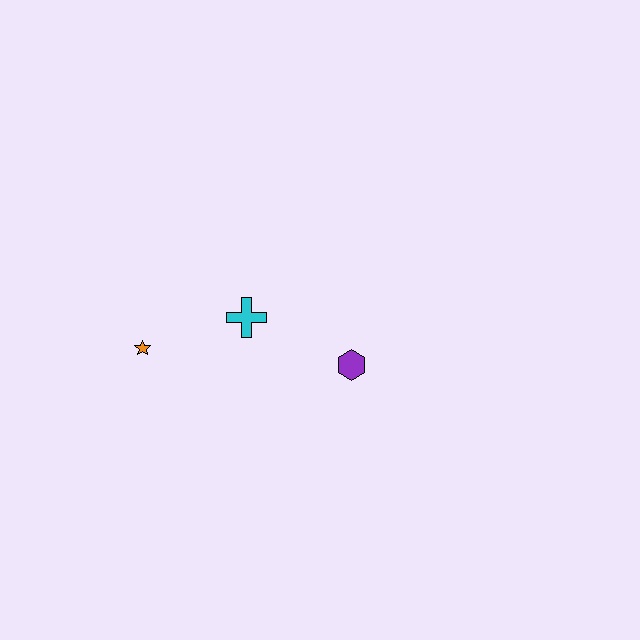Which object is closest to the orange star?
The cyan cross is closest to the orange star.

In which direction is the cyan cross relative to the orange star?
The cyan cross is to the right of the orange star.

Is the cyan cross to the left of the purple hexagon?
Yes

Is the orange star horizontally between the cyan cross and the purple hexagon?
No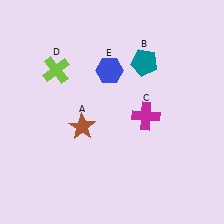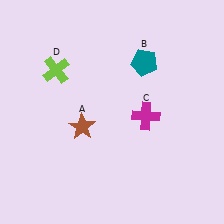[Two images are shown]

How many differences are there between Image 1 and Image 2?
There is 1 difference between the two images.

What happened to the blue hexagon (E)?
The blue hexagon (E) was removed in Image 2. It was in the top-left area of Image 1.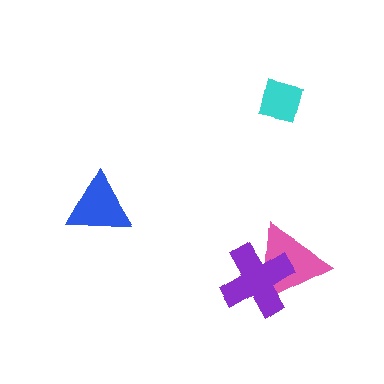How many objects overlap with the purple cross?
1 object overlaps with the purple cross.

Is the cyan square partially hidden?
No, no other shape covers it.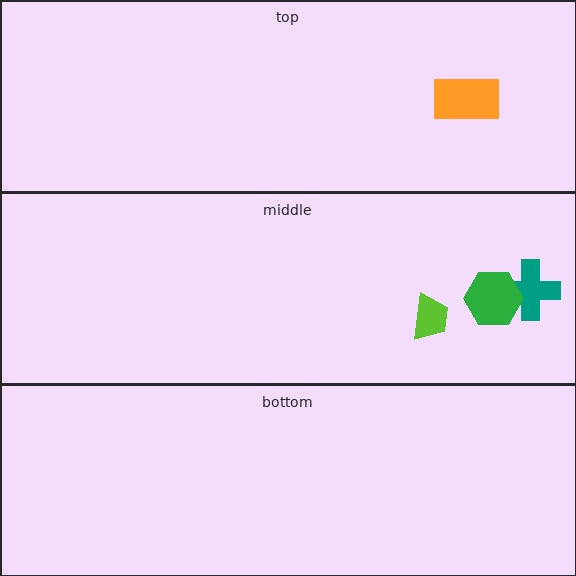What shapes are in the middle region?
The teal cross, the green hexagon, the lime trapezoid.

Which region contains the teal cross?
The middle region.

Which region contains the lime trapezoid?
The middle region.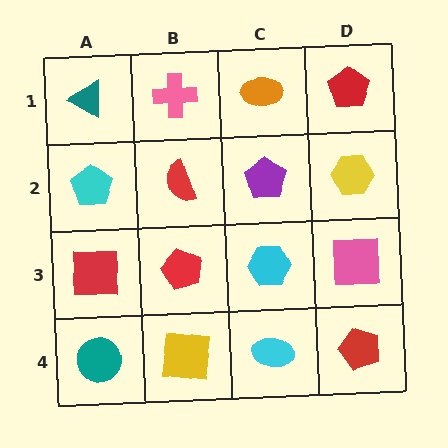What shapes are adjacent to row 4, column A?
A red square (row 3, column A), a yellow square (row 4, column B).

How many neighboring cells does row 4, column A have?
2.